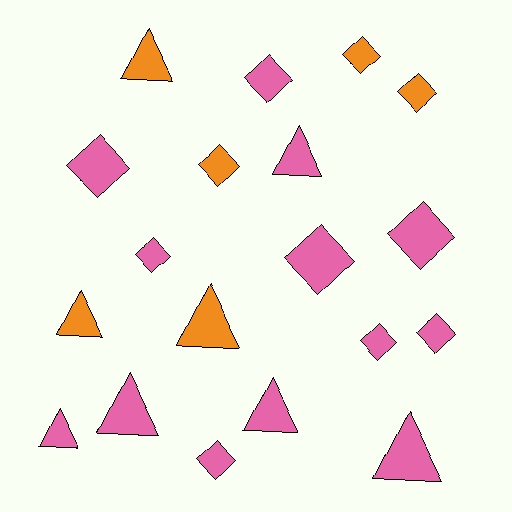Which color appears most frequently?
Pink, with 13 objects.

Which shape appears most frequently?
Diamond, with 11 objects.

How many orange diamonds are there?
There are 3 orange diamonds.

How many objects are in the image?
There are 19 objects.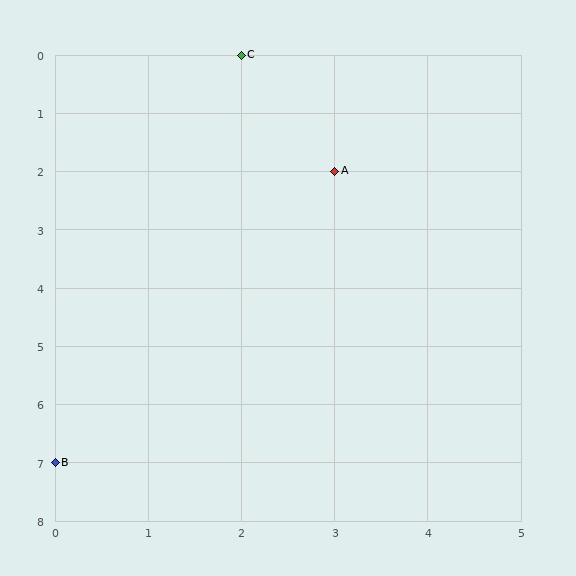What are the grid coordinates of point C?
Point C is at grid coordinates (2, 0).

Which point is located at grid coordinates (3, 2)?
Point A is at (3, 2).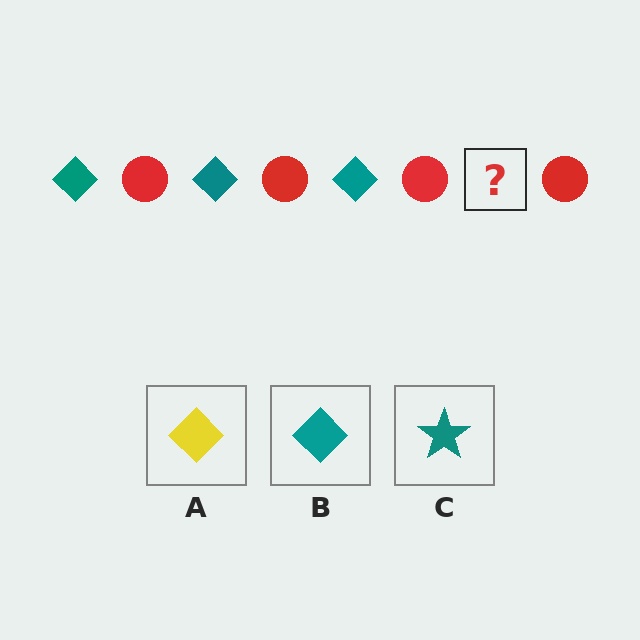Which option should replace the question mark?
Option B.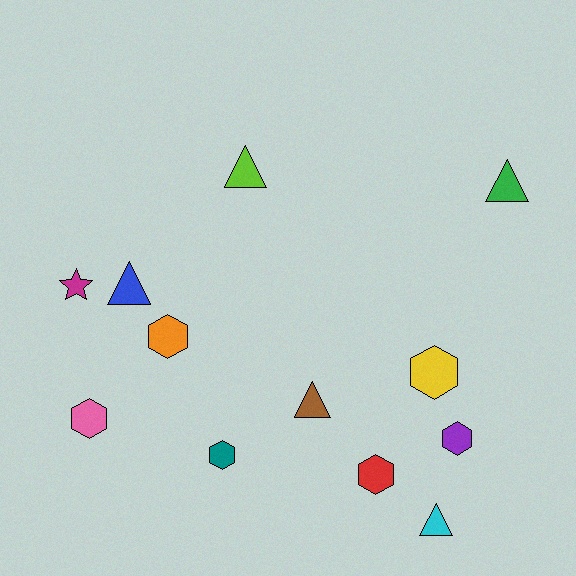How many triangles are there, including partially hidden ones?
There are 5 triangles.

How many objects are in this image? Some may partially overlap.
There are 12 objects.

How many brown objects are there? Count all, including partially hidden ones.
There is 1 brown object.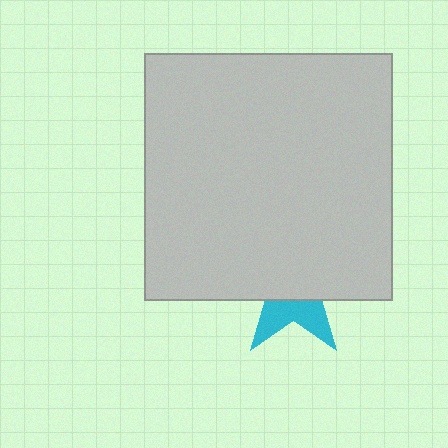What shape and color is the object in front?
The object in front is a light gray square.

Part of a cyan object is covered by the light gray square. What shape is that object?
It is a star.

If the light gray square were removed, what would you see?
You would see the complete cyan star.